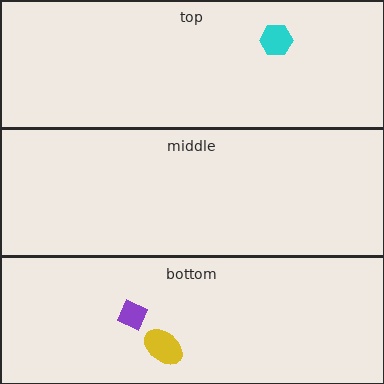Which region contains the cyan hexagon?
The top region.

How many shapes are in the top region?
1.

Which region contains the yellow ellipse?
The bottom region.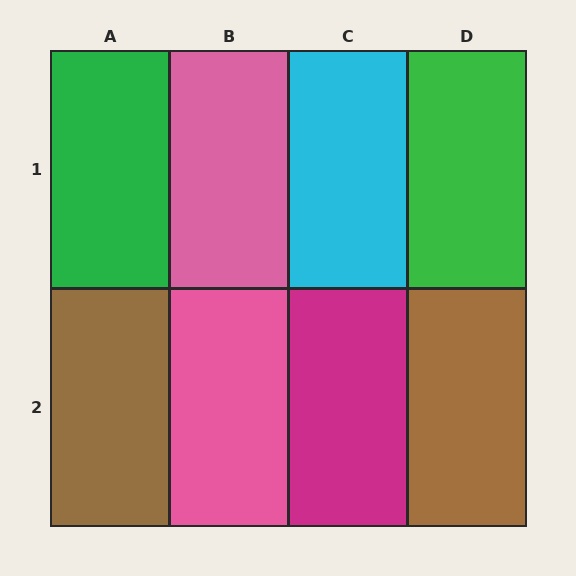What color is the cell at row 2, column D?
Brown.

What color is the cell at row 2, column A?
Brown.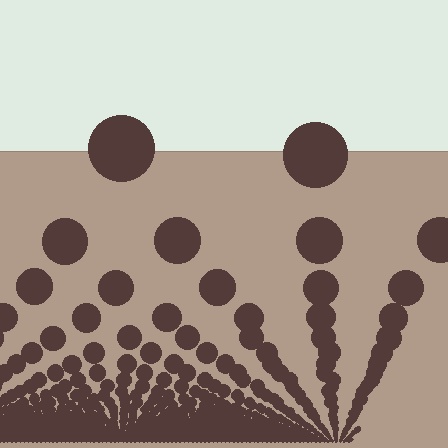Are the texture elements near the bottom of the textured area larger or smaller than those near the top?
Smaller. The gradient is inverted — elements near the bottom are smaller and denser.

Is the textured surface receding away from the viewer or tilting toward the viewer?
The surface appears to tilt toward the viewer. Texture elements get larger and sparser toward the top.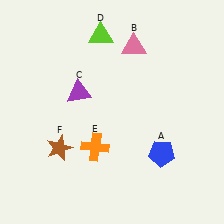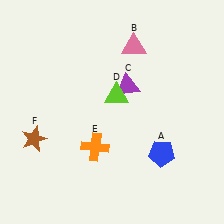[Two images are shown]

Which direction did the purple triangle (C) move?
The purple triangle (C) moved right.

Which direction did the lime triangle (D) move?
The lime triangle (D) moved down.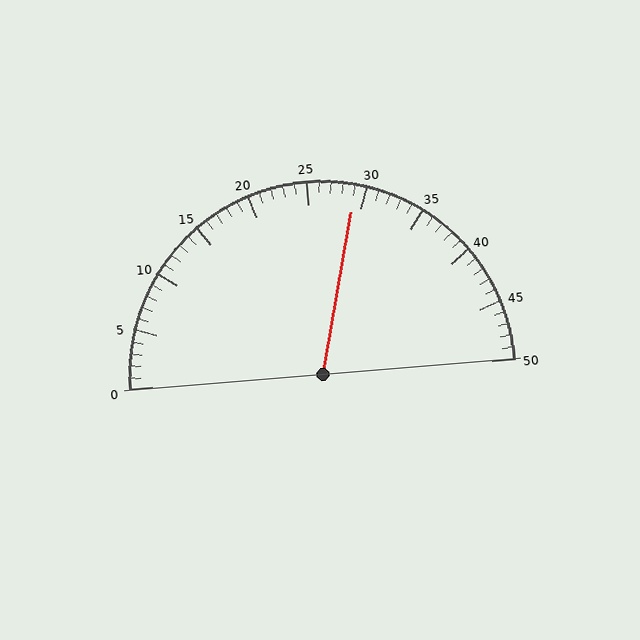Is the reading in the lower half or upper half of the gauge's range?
The reading is in the upper half of the range (0 to 50).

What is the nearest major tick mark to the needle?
The nearest major tick mark is 30.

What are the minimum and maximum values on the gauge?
The gauge ranges from 0 to 50.